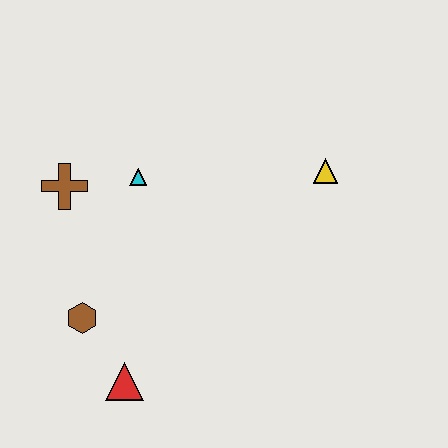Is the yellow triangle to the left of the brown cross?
No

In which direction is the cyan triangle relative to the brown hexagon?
The cyan triangle is above the brown hexagon.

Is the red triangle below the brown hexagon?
Yes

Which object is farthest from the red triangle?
The yellow triangle is farthest from the red triangle.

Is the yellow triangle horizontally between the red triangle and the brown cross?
No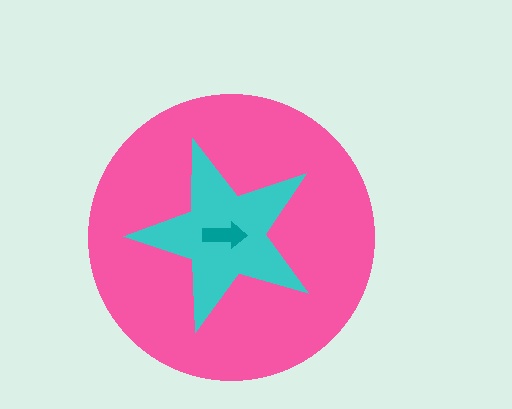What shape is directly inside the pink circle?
The cyan star.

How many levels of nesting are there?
3.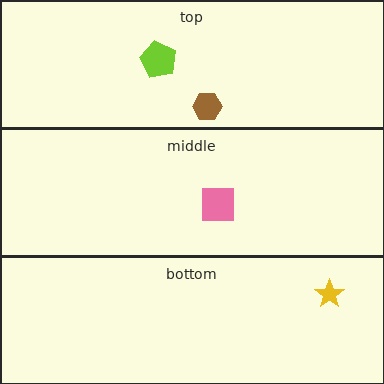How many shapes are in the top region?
2.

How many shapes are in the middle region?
1.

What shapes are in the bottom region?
The yellow star.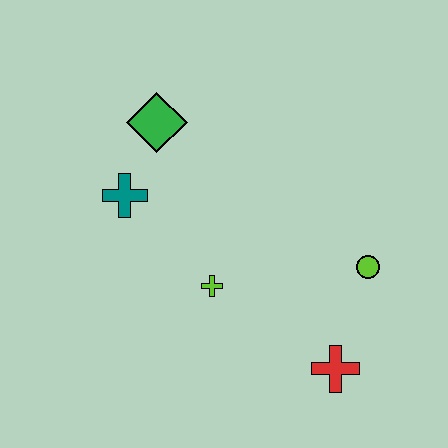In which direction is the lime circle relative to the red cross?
The lime circle is above the red cross.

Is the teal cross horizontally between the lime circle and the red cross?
No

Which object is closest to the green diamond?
The teal cross is closest to the green diamond.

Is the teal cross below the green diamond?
Yes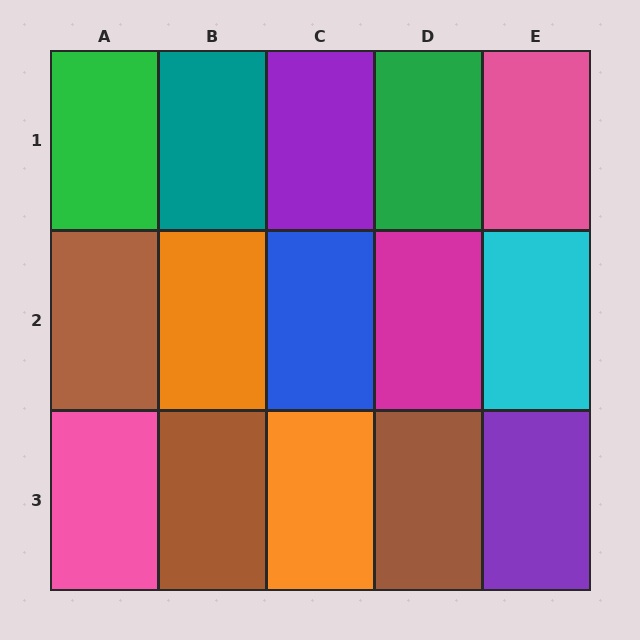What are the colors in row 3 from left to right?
Pink, brown, orange, brown, purple.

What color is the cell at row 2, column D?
Magenta.